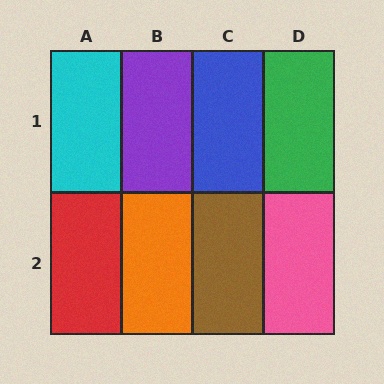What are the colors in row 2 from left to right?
Red, orange, brown, pink.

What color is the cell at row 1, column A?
Cyan.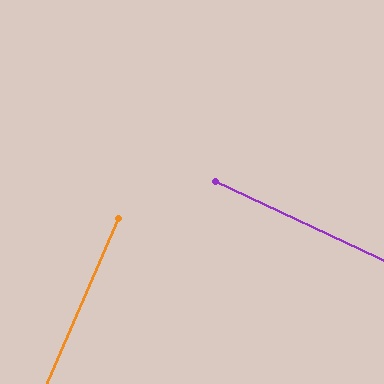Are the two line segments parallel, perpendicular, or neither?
Perpendicular — they meet at approximately 88°.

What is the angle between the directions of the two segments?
Approximately 88 degrees.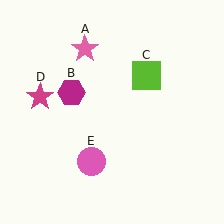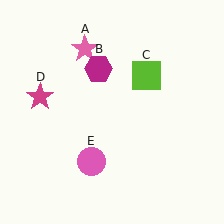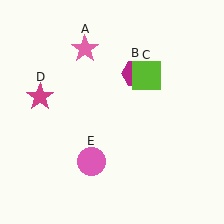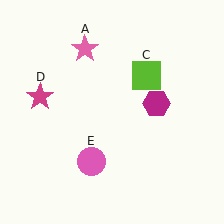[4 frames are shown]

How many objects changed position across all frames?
1 object changed position: magenta hexagon (object B).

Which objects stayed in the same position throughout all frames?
Pink star (object A) and lime square (object C) and magenta star (object D) and pink circle (object E) remained stationary.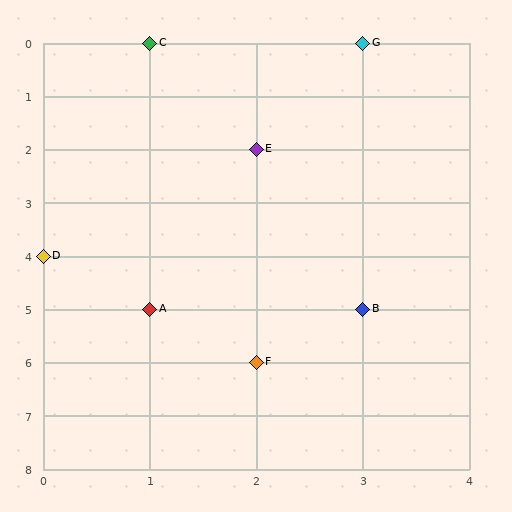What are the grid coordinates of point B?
Point B is at grid coordinates (3, 5).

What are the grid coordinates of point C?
Point C is at grid coordinates (1, 0).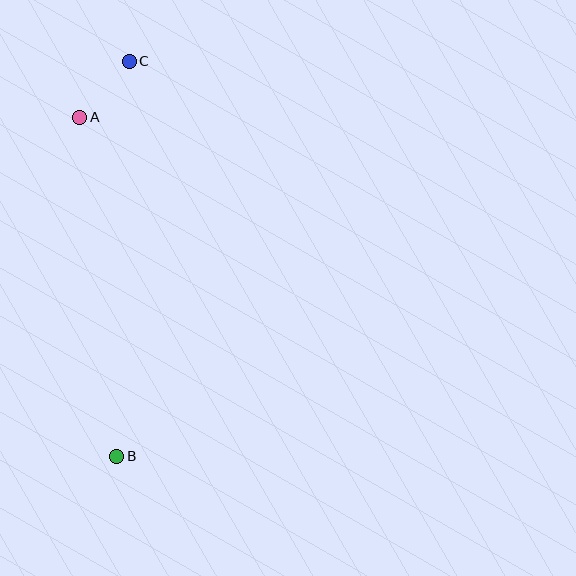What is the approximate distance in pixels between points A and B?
The distance between A and B is approximately 341 pixels.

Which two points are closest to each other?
Points A and C are closest to each other.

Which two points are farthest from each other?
Points B and C are farthest from each other.